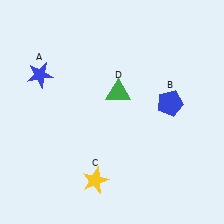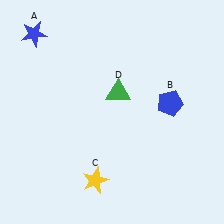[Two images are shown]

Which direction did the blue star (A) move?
The blue star (A) moved up.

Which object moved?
The blue star (A) moved up.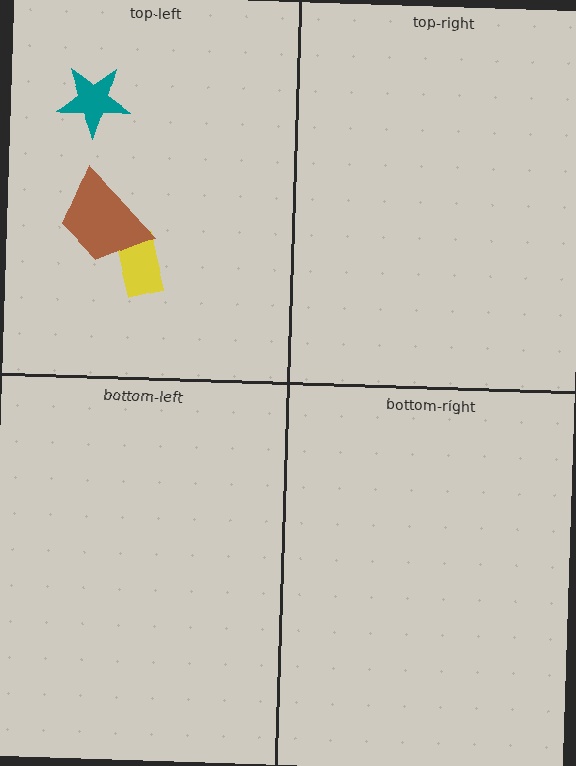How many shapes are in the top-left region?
3.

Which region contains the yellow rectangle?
The top-left region.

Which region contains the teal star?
The top-left region.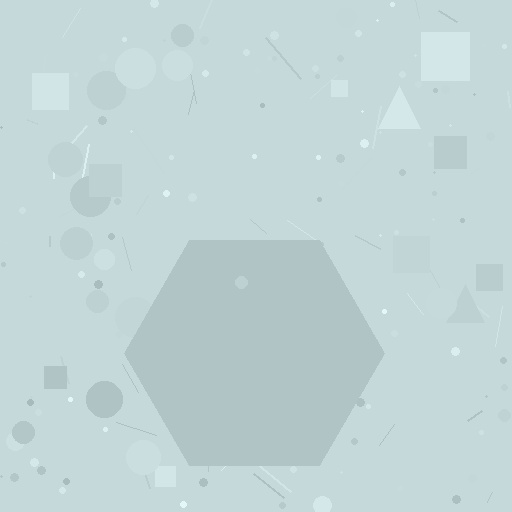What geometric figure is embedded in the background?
A hexagon is embedded in the background.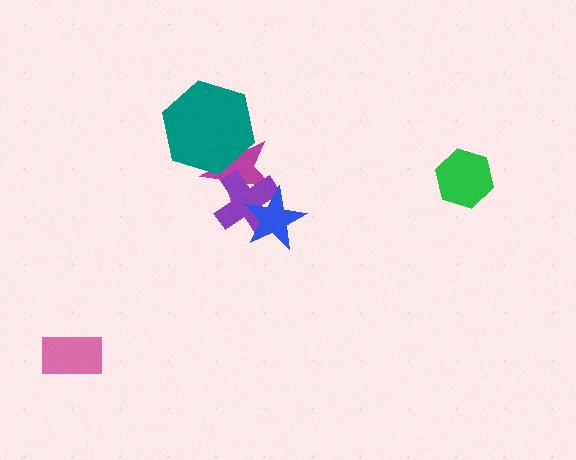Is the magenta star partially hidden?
Yes, it is partially covered by another shape.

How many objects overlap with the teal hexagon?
1 object overlaps with the teal hexagon.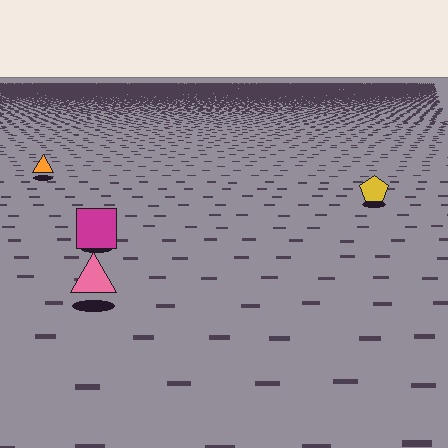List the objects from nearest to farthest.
From nearest to farthest: the pink triangle, the magenta square, the yellow pentagon, the orange triangle.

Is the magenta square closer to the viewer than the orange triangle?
Yes. The magenta square is closer — you can tell from the texture gradient: the ground texture is coarser near it.